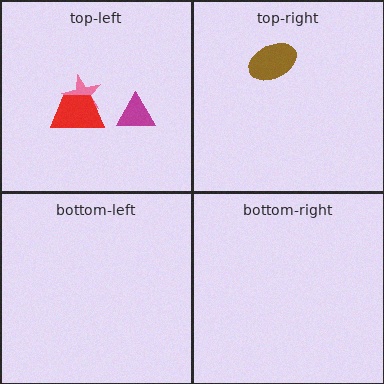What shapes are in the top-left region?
The pink star, the magenta triangle, the red trapezoid.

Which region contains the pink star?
The top-left region.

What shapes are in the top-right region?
The brown ellipse.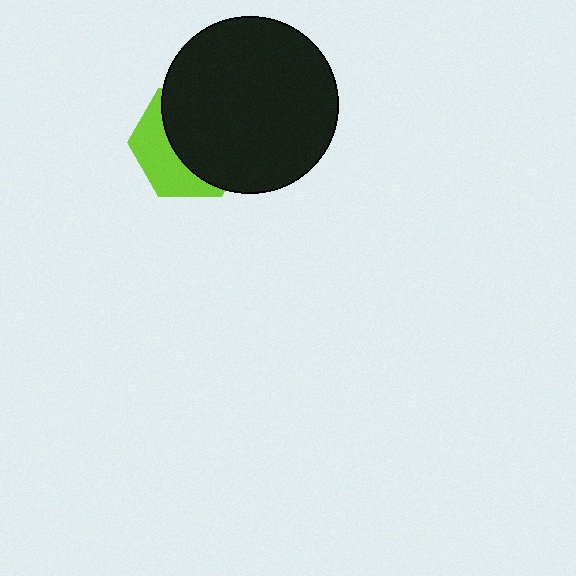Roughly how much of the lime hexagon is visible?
A small part of it is visible (roughly 38%).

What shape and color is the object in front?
The object in front is a black circle.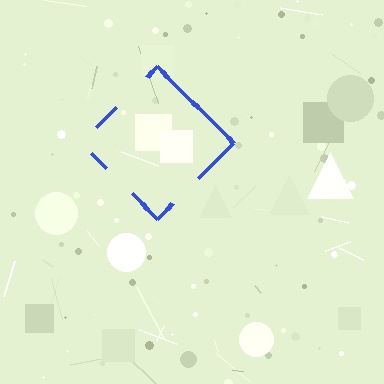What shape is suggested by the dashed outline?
The dashed outline suggests a diamond.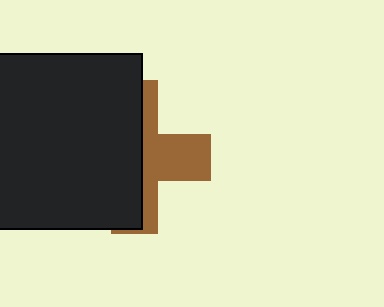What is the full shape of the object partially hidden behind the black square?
The partially hidden object is a brown cross.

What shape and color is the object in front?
The object in front is a black square.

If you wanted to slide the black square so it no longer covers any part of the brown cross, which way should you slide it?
Slide it left — that is the most direct way to separate the two shapes.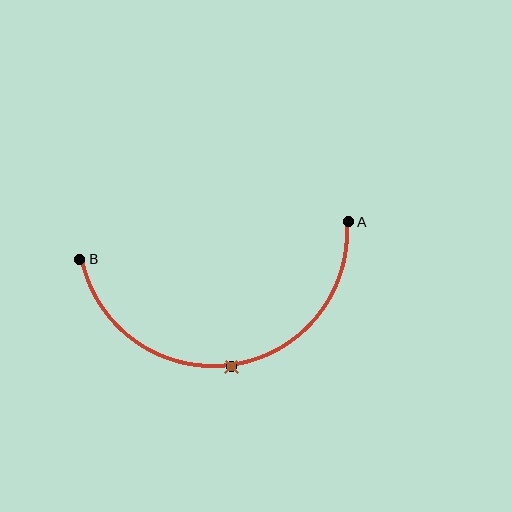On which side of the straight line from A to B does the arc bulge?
The arc bulges below the straight line connecting A and B.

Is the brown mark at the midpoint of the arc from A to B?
Yes. The brown mark lies on the arc at equal arc-length from both A and B — it is the arc midpoint.